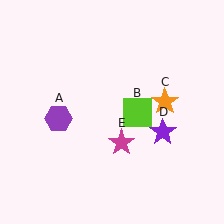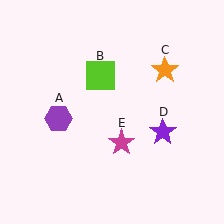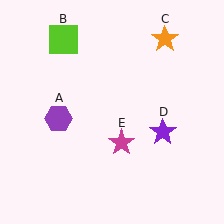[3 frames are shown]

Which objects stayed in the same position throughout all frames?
Purple hexagon (object A) and purple star (object D) and magenta star (object E) remained stationary.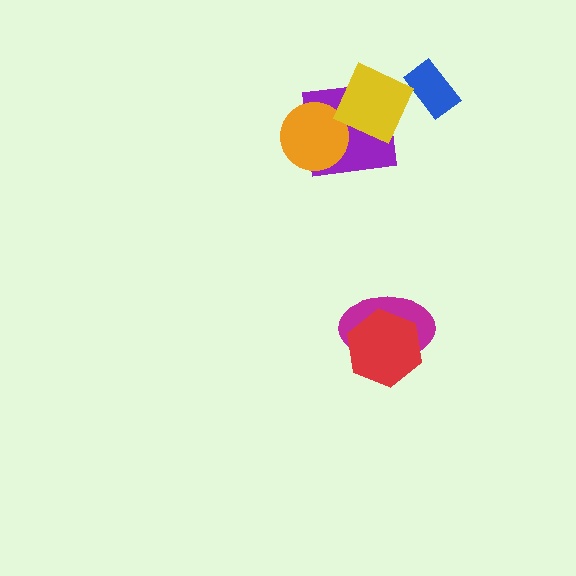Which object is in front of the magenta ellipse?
The red hexagon is in front of the magenta ellipse.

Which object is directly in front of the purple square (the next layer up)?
The orange circle is directly in front of the purple square.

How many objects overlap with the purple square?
2 objects overlap with the purple square.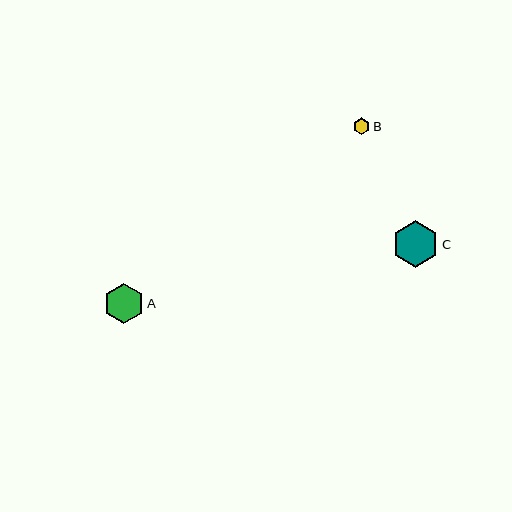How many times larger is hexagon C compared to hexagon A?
Hexagon C is approximately 1.2 times the size of hexagon A.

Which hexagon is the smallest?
Hexagon B is the smallest with a size of approximately 17 pixels.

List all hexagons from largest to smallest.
From largest to smallest: C, A, B.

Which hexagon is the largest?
Hexagon C is the largest with a size of approximately 47 pixels.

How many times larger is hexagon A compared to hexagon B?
Hexagon A is approximately 2.3 times the size of hexagon B.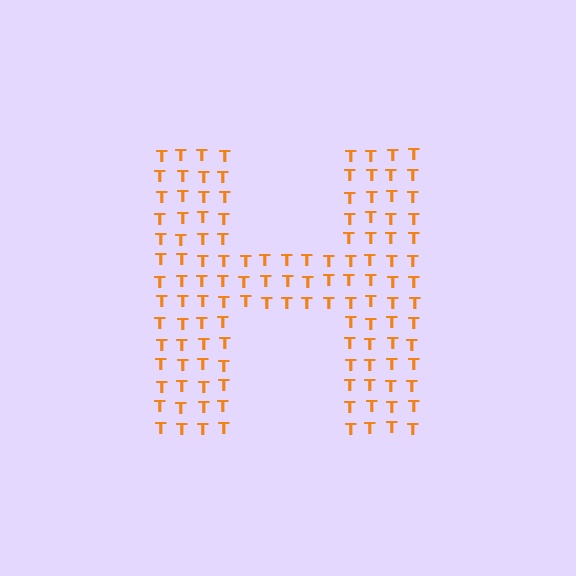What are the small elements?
The small elements are letter T's.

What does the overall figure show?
The overall figure shows the letter H.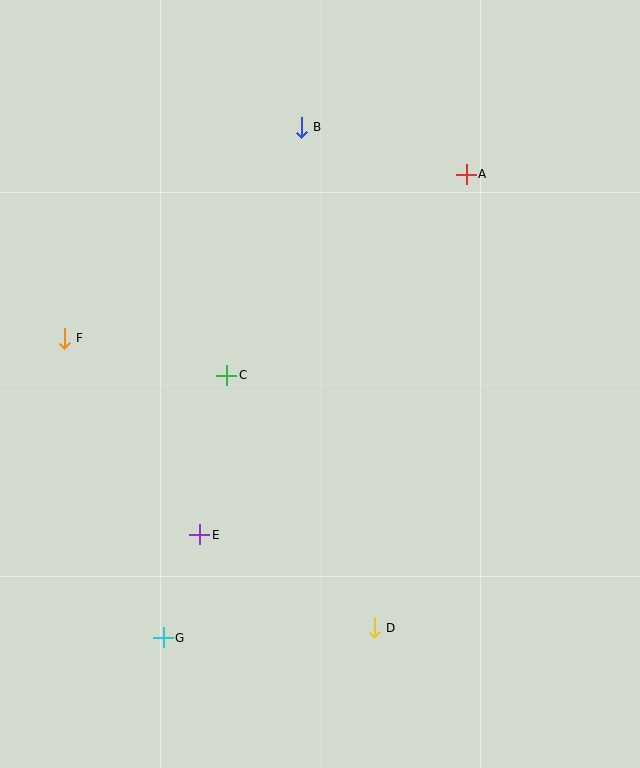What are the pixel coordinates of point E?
Point E is at (200, 535).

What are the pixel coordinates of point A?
Point A is at (466, 174).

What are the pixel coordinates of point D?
Point D is at (374, 628).